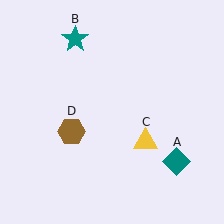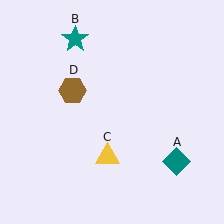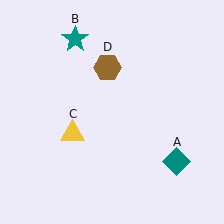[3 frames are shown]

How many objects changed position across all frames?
2 objects changed position: yellow triangle (object C), brown hexagon (object D).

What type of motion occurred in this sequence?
The yellow triangle (object C), brown hexagon (object D) rotated clockwise around the center of the scene.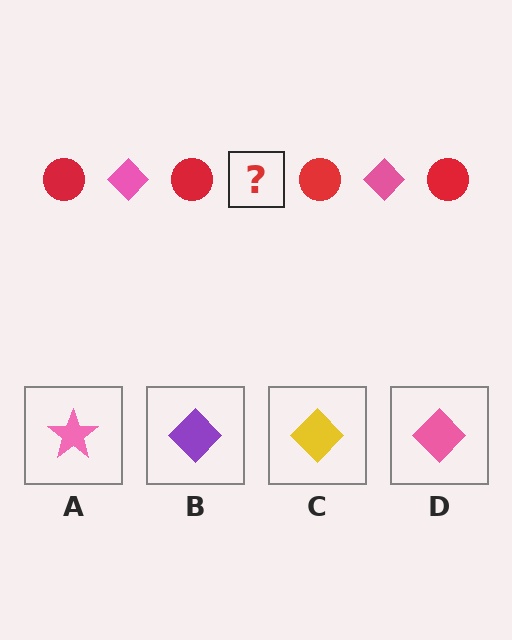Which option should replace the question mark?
Option D.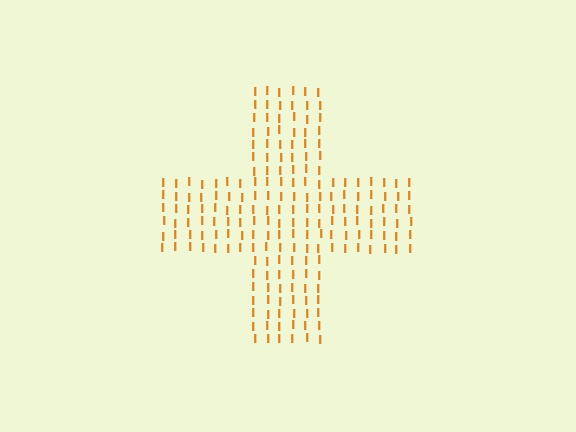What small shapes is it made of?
It is made of small letter I's.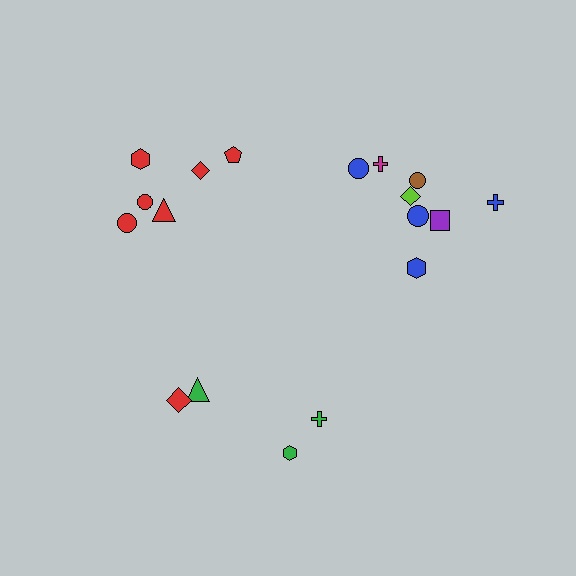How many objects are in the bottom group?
There are 4 objects.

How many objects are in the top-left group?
There are 6 objects.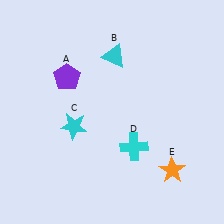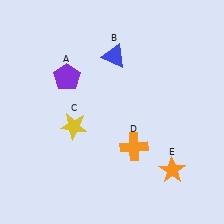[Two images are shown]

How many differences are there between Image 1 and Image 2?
There are 3 differences between the two images.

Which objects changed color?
B changed from cyan to blue. C changed from cyan to yellow. D changed from cyan to orange.